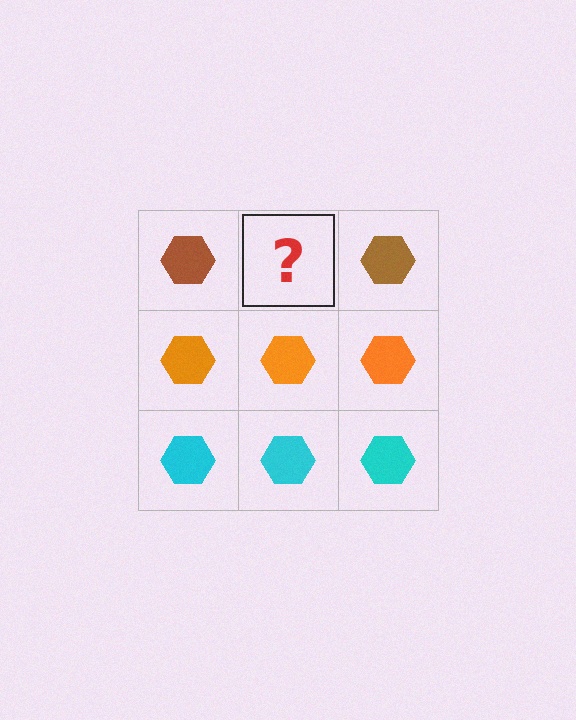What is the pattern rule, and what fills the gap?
The rule is that each row has a consistent color. The gap should be filled with a brown hexagon.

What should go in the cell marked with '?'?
The missing cell should contain a brown hexagon.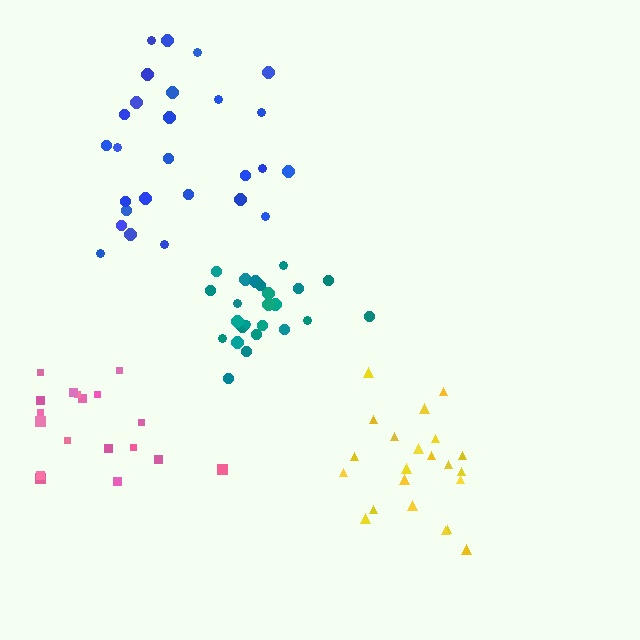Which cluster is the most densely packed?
Teal.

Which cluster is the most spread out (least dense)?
Blue.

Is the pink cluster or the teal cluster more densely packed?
Teal.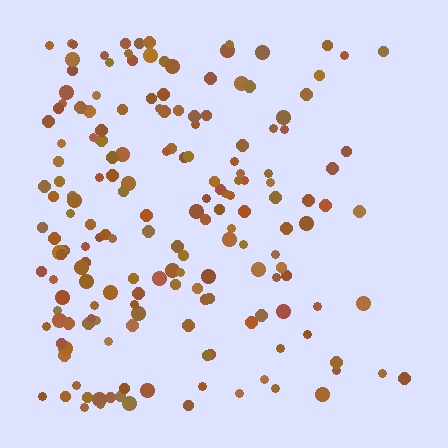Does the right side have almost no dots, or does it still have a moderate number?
Still a moderate number, just noticeably fewer than the left.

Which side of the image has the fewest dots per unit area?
The right.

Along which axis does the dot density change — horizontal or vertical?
Horizontal.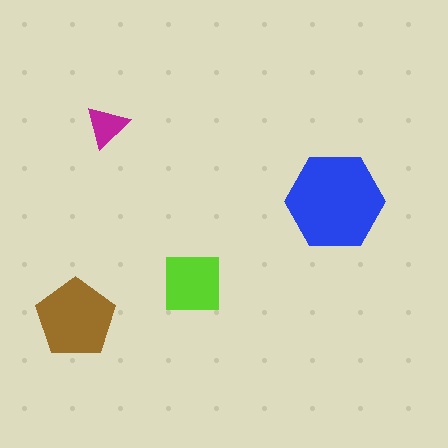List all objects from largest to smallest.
The blue hexagon, the brown pentagon, the lime square, the magenta triangle.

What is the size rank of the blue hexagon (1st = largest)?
1st.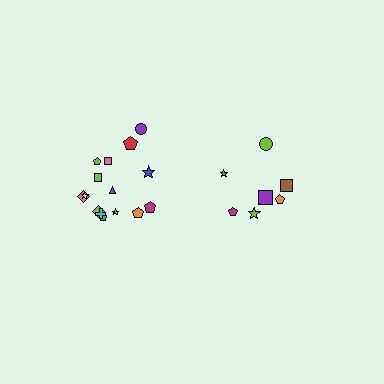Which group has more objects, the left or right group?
The left group.